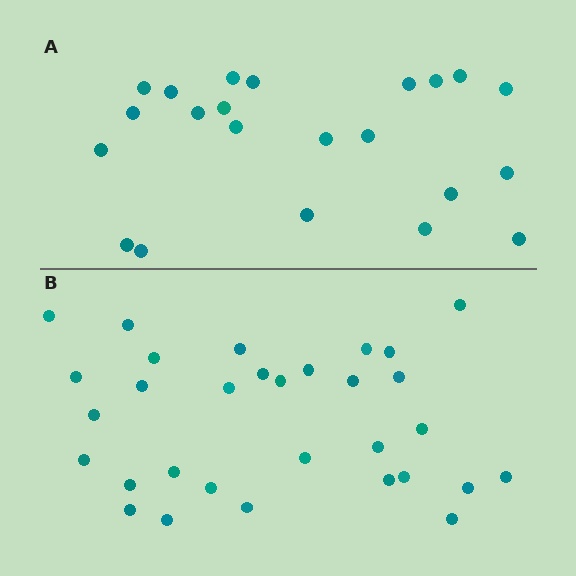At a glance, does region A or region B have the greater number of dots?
Region B (the bottom region) has more dots.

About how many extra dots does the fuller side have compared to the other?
Region B has roughly 8 or so more dots than region A.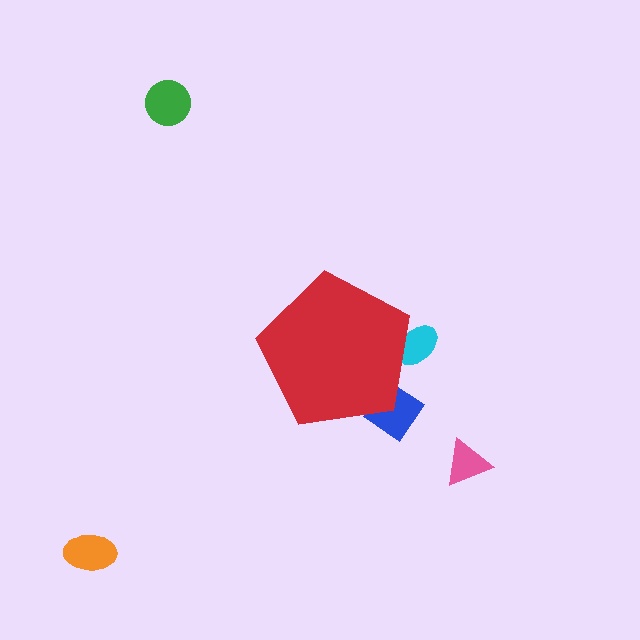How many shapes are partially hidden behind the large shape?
2 shapes are partially hidden.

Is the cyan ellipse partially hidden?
Yes, the cyan ellipse is partially hidden behind the red pentagon.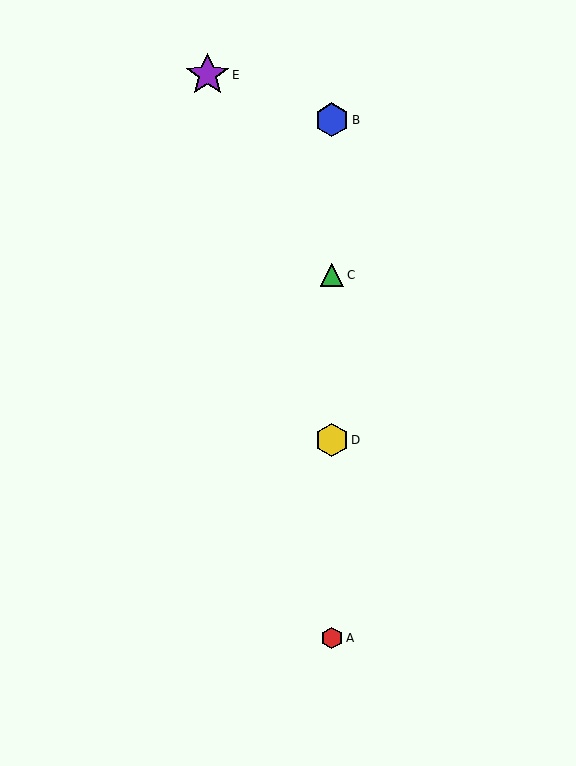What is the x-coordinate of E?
Object E is at x≈208.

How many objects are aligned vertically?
4 objects (A, B, C, D) are aligned vertically.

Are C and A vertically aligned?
Yes, both are at x≈332.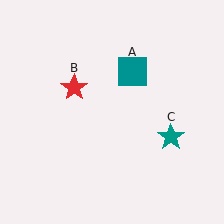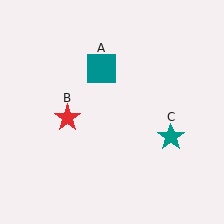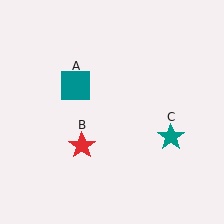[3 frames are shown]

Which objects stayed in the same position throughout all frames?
Teal star (object C) remained stationary.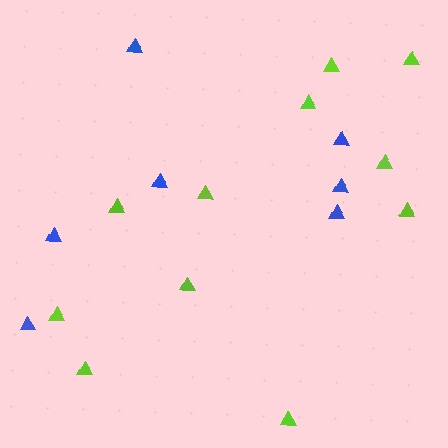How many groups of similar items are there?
There are 2 groups: one group of blue triangles (7) and one group of lime triangles (11).